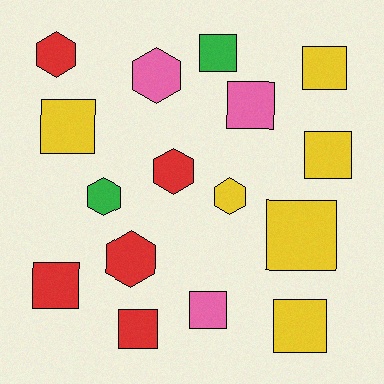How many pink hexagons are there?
There is 1 pink hexagon.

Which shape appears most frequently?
Square, with 10 objects.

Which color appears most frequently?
Yellow, with 6 objects.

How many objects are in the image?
There are 16 objects.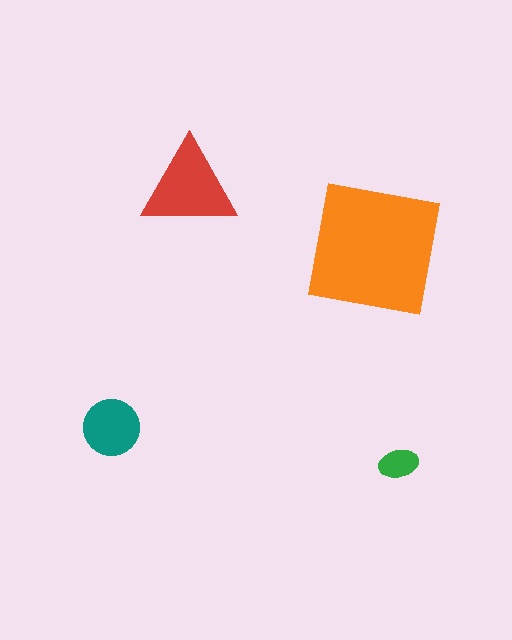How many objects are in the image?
There are 4 objects in the image.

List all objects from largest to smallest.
The orange square, the red triangle, the teal circle, the green ellipse.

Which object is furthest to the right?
The green ellipse is rightmost.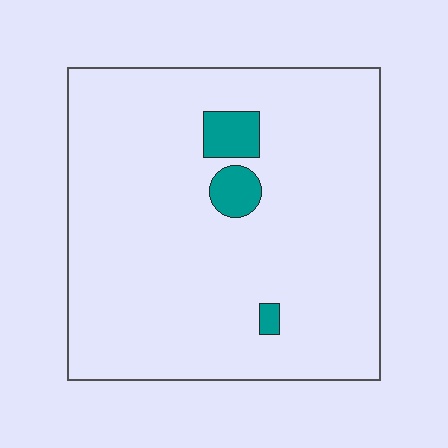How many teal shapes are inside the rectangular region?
3.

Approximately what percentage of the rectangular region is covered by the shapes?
Approximately 5%.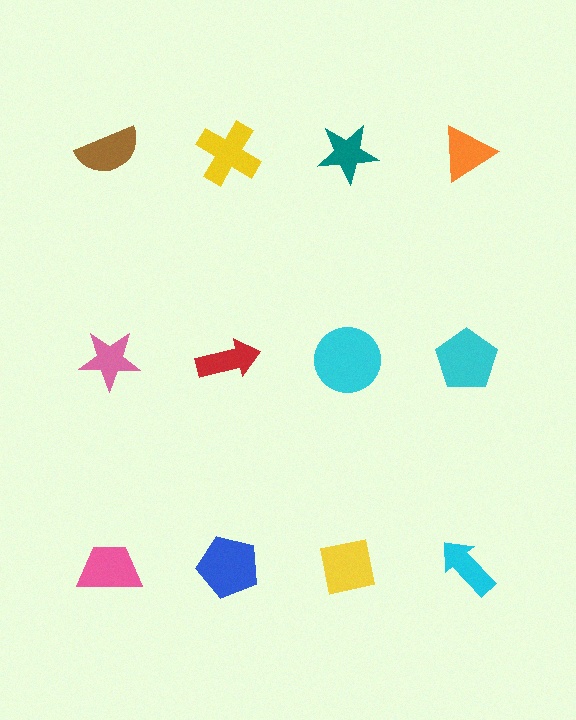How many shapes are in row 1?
4 shapes.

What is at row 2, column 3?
A cyan circle.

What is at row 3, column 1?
A pink trapezoid.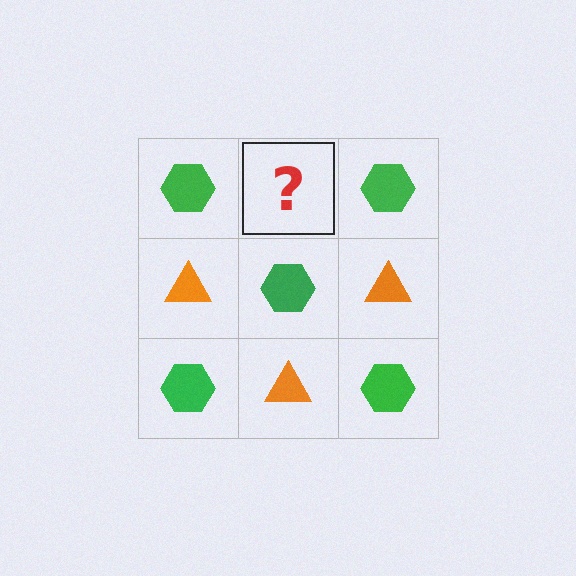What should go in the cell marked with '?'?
The missing cell should contain an orange triangle.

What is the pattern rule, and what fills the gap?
The rule is that it alternates green hexagon and orange triangle in a checkerboard pattern. The gap should be filled with an orange triangle.